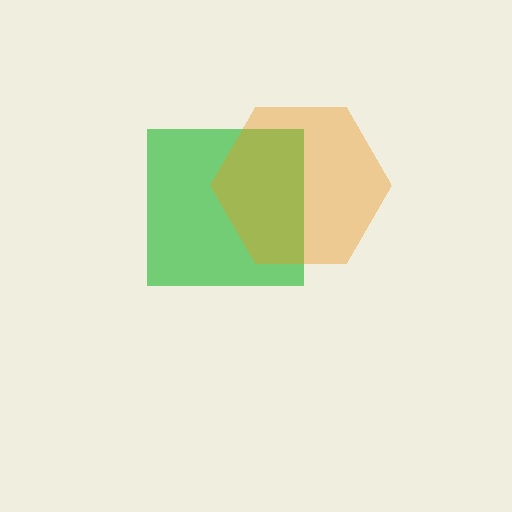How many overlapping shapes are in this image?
There are 2 overlapping shapes in the image.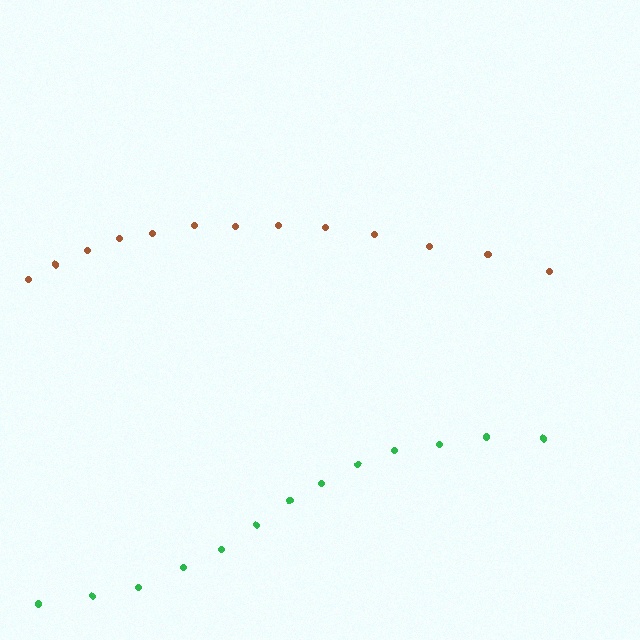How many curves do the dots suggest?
There are 2 distinct paths.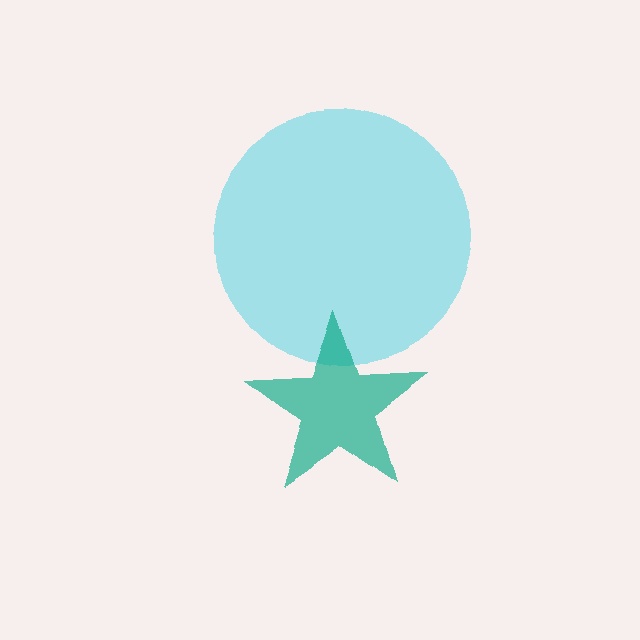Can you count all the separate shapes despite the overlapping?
Yes, there are 2 separate shapes.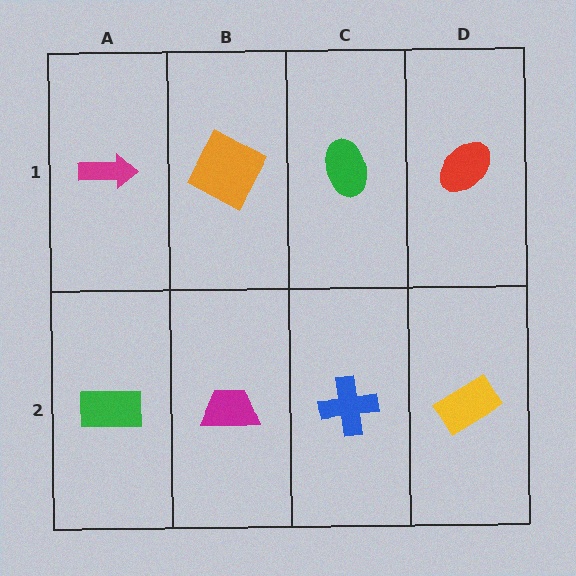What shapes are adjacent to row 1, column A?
A green rectangle (row 2, column A), an orange square (row 1, column B).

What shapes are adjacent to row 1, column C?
A blue cross (row 2, column C), an orange square (row 1, column B), a red ellipse (row 1, column D).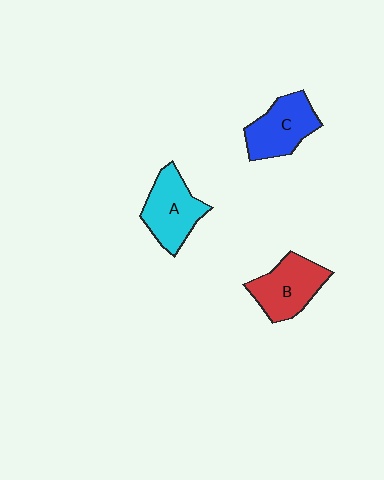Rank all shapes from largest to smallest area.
From largest to smallest: B (red), A (cyan), C (blue).